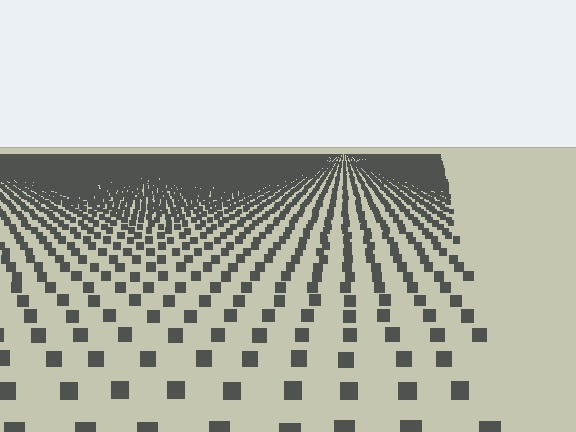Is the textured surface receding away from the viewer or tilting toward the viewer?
The surface is receding away from the viewer. Texture elements get smaller and denser toward the top.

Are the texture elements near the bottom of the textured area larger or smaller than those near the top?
Larger. Near the bottom, elements are closer to the viewer and appear at a bigger on-screen size.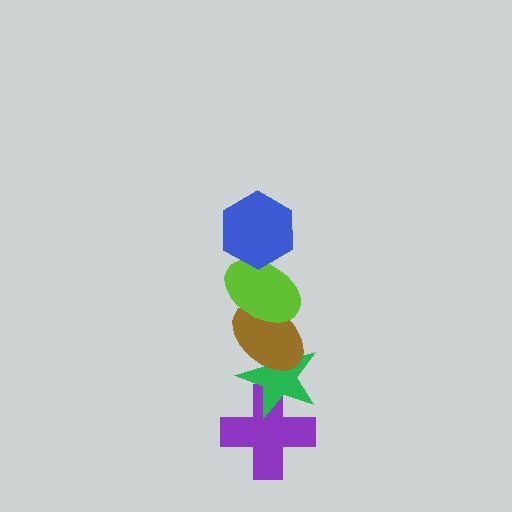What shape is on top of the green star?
The brown ellipse is on top of the green star.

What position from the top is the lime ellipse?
The lime ellipse is 2nd from the top.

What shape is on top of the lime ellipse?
The blue hexagon is on top of the lime ellipse.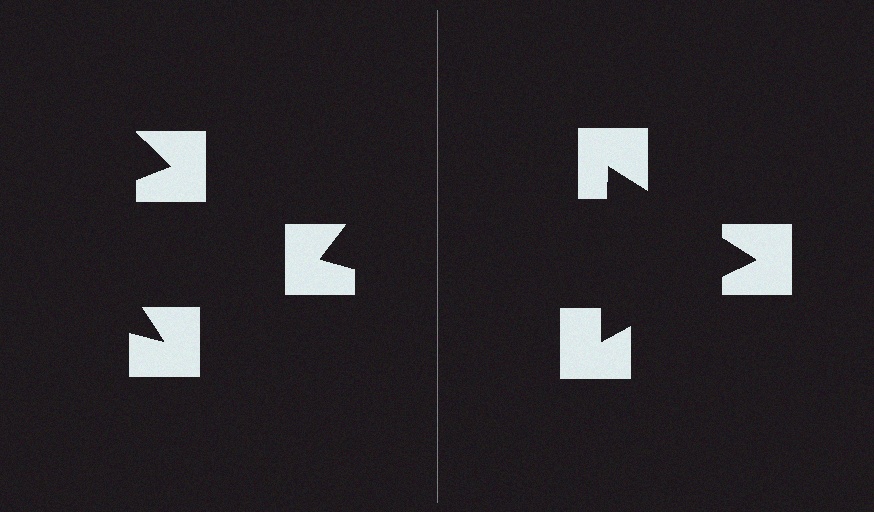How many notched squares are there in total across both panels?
6 — 3 on each side.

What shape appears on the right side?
An illusory triangle.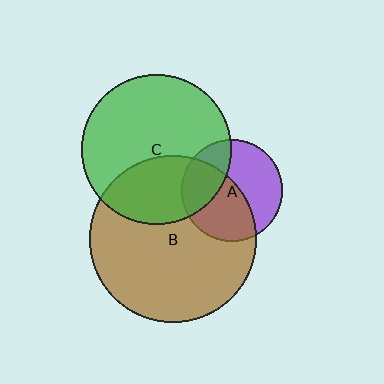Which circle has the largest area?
Circle B (brown).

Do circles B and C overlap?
Yes.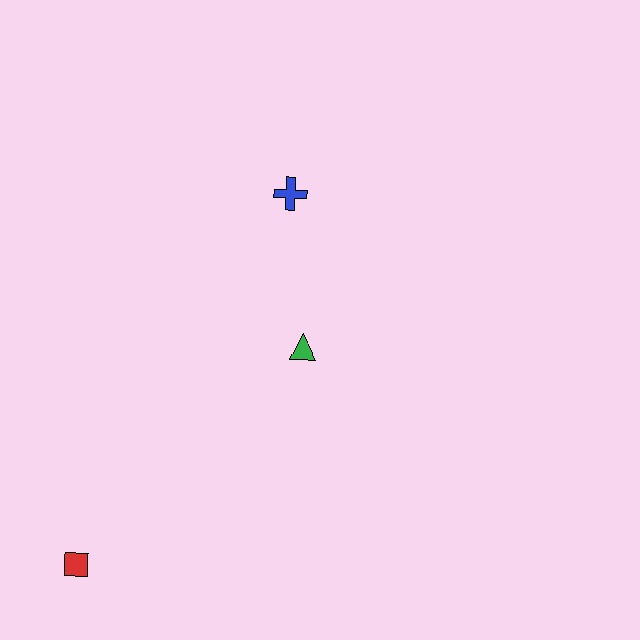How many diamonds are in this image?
There are no diamonds.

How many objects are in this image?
There are 3 objects.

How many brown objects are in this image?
There are no brown objects.